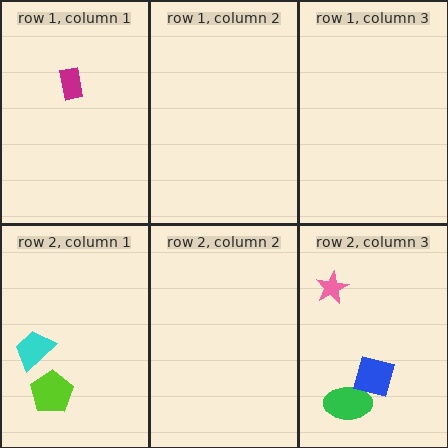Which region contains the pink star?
The row 2, column 3 region.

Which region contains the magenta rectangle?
The row 1, column 1 region.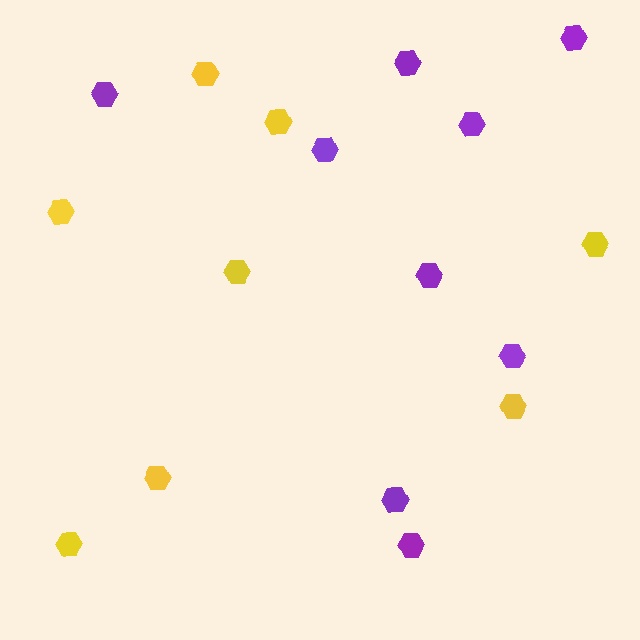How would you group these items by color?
There are 2 groups: one group of yellow hexagons (8) and one group of purple hexagons (9).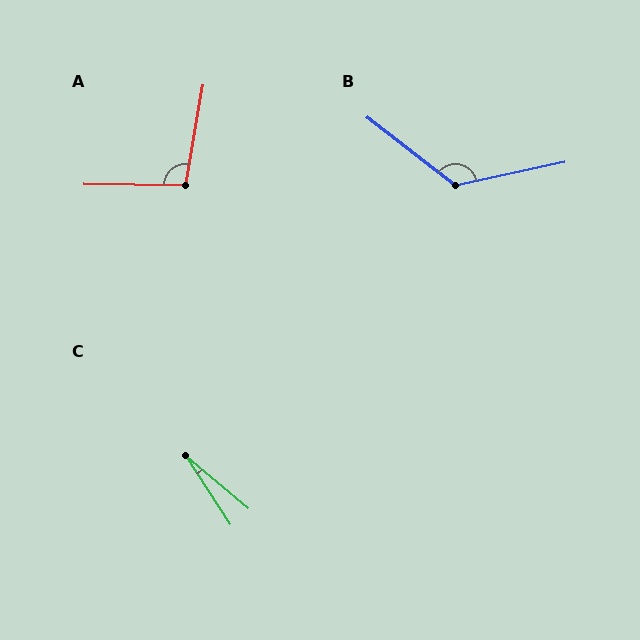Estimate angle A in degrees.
Approximately 99 degrees.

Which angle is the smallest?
C, at approximately 17 degrees.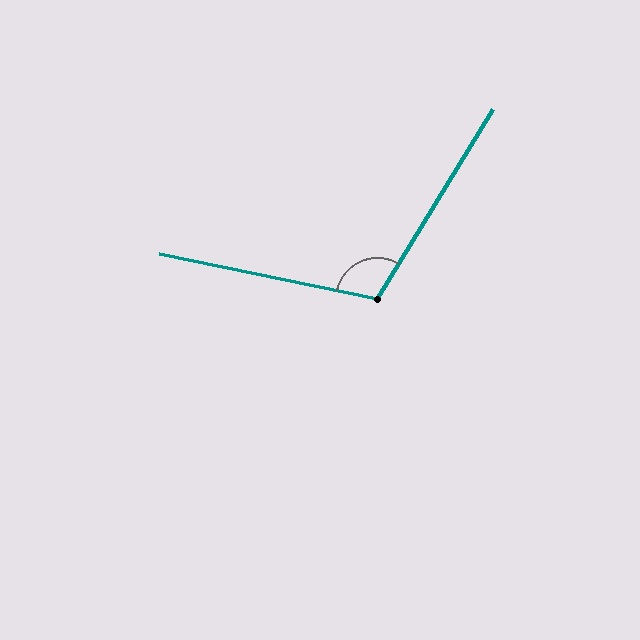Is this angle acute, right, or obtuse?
It is obtuse.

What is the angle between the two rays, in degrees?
Approximately 110 degrees.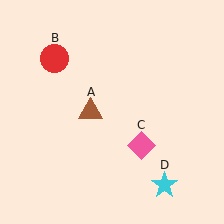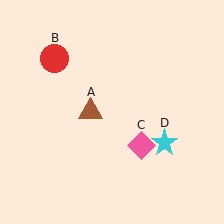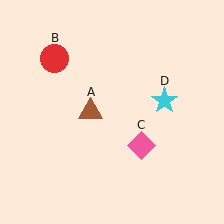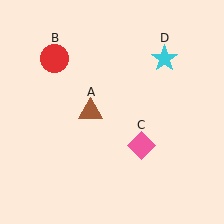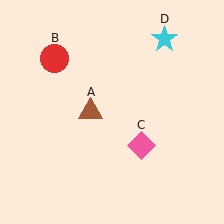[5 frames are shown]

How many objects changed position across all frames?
1 object changed position: cyan star (object D).